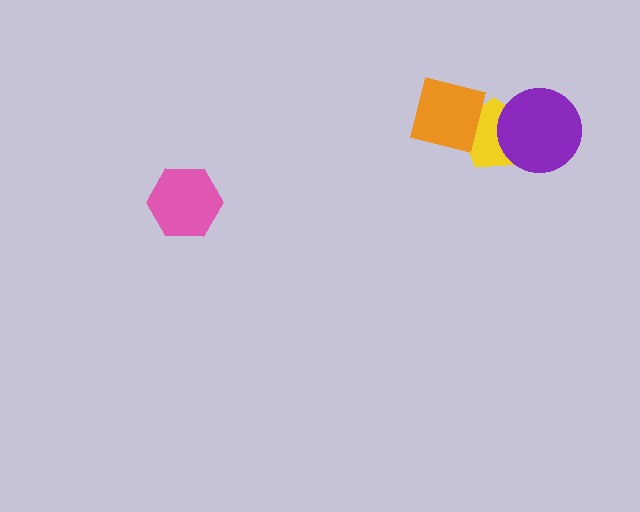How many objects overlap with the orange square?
1 object overlaps with the orange square.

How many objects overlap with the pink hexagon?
0 objects overlap with the pink hexagon.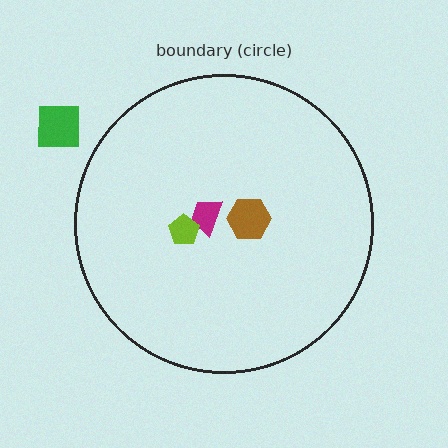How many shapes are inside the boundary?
3 inside, 1 outside.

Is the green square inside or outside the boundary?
Outside.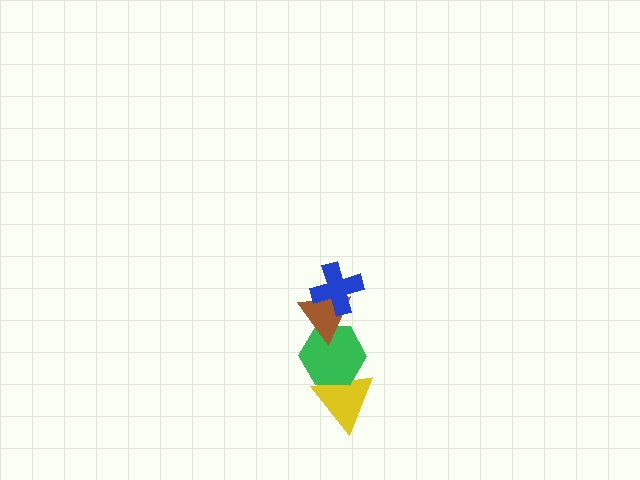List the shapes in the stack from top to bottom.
From top to bottom: the blue cross, the brown triangle, the green hexagon, the yellow triangle.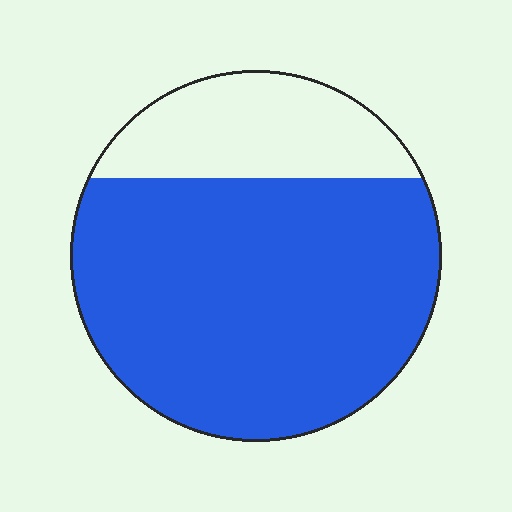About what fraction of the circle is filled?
About three quarters (3/4).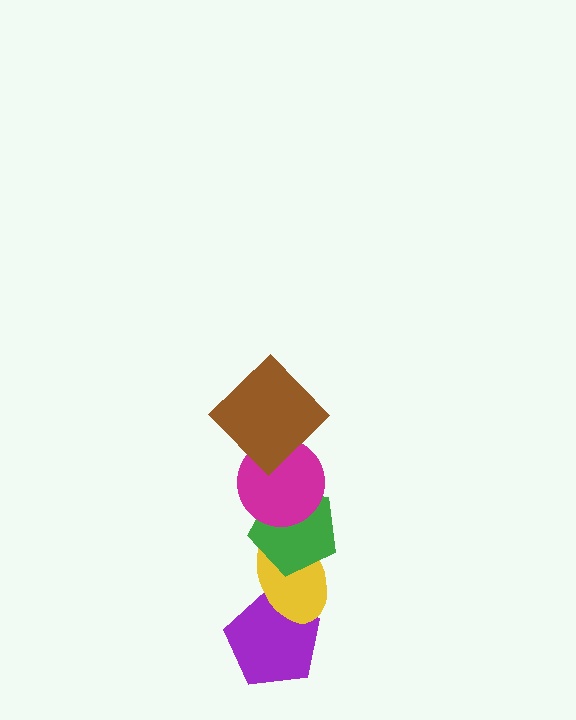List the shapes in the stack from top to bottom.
From top to bottom: the brown diamond, the magenta circle, the green pentagon, the yellow ellipse, the purple pentagon.